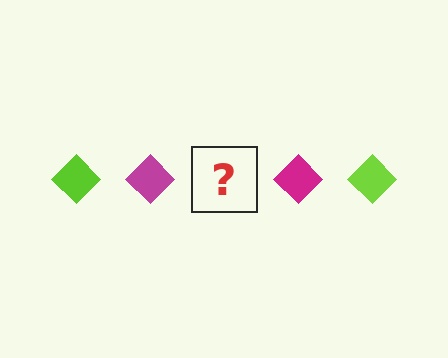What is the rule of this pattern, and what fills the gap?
The rule is that the pattern cycles through lime, magenta diamonds. The gap should be filled with a lime diamond.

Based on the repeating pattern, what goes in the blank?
The blank should be a lime diamond.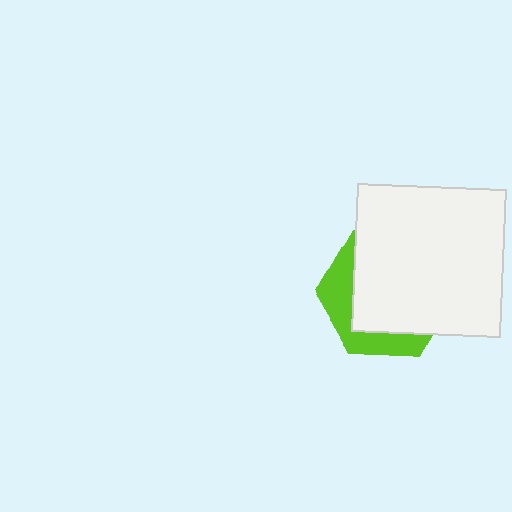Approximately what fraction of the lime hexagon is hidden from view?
Roughly 69% of the lime hexagon is hidden behind the white square.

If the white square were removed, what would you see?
You would see the complete lime hexagon.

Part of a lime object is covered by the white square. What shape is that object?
It is a hexagon.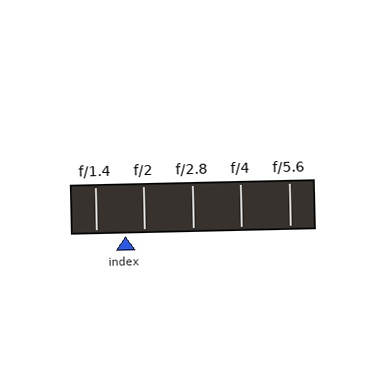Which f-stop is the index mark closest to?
The index mark is closest to f/2.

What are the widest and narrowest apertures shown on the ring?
The widest aperture shown is f/1.4 and the narrowest is f/5.6.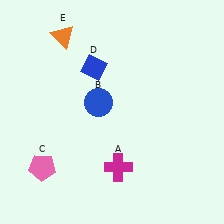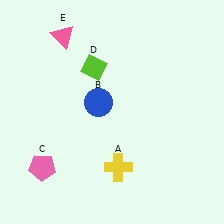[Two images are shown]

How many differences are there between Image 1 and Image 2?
There are 3 differences between the two images.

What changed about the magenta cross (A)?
In Image 1, A is magenta. In Image 2, it changed to yellow.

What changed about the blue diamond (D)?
In Image 1, D is blue. In Image 2, it changed to lime.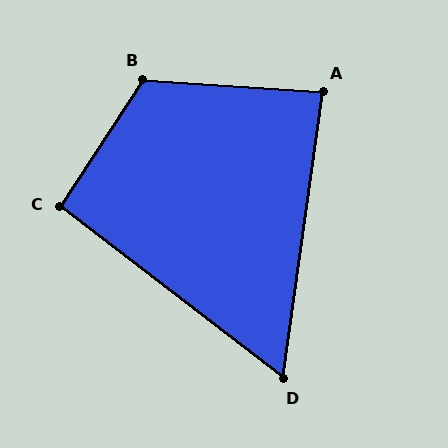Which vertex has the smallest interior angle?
D, at approximately 60 degrees.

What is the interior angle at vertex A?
Approximately 86 degrees (approximately right).